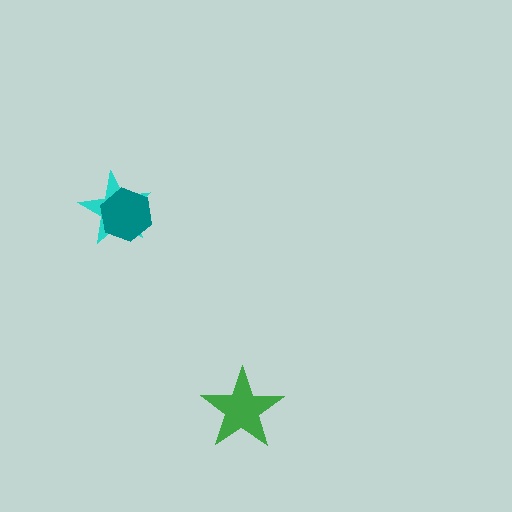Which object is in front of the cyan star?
The teal hexagon is in front of the cyan star.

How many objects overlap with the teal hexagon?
1 object overlaps with the teal hexagon.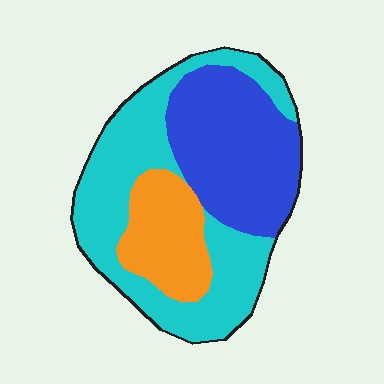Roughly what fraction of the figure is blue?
Blue takes up about one third (1/3) of the figure.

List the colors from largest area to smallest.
From largest to smallest: cyan, blue, orange.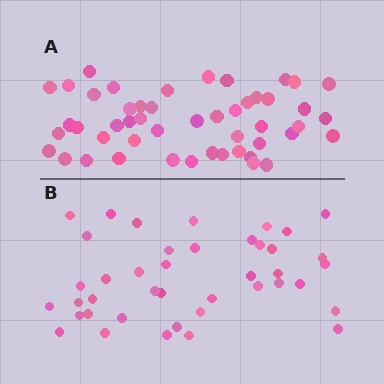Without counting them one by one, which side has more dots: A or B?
Region A (the top region) has more dots.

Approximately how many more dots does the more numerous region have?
Region A has roughly 8 or so more dots than region B.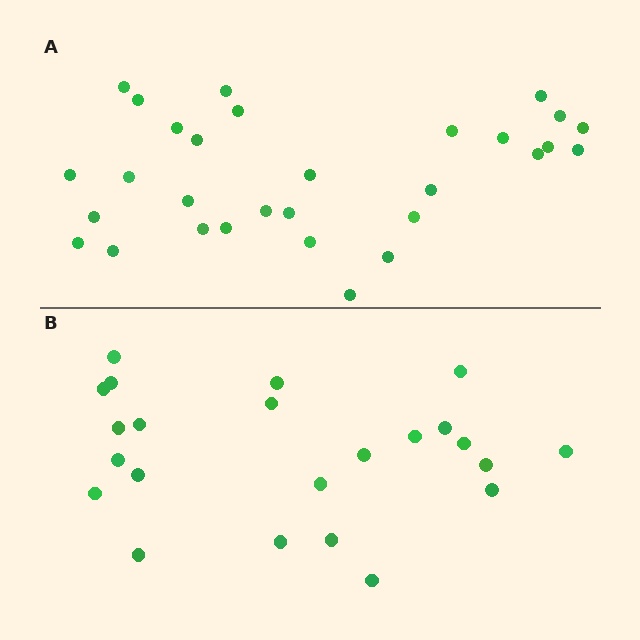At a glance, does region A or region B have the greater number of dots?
Region A (the top region) has more dots.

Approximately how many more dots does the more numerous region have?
Region A has roughly 8 or so more dots than region B.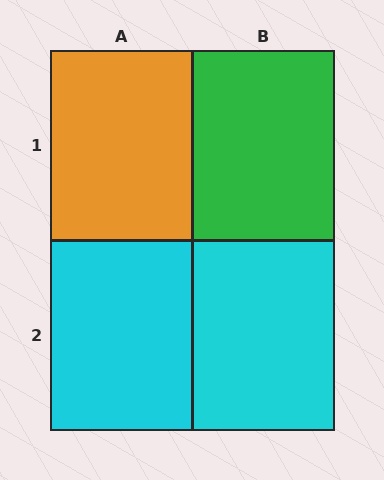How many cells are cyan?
2 cells are cyan.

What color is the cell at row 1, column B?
Green.